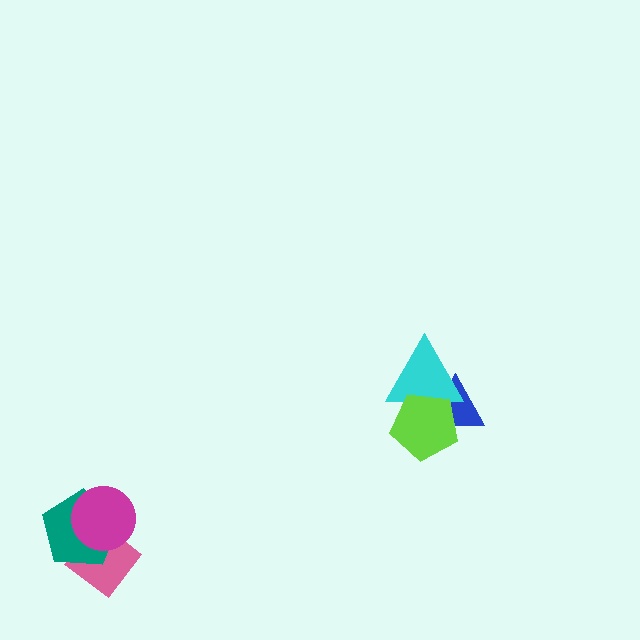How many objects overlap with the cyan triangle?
2 objects overlap with the cyan triangle.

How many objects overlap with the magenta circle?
2 objects overlap with the magenta circle.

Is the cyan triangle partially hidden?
Yes, it is partially covered by another shape.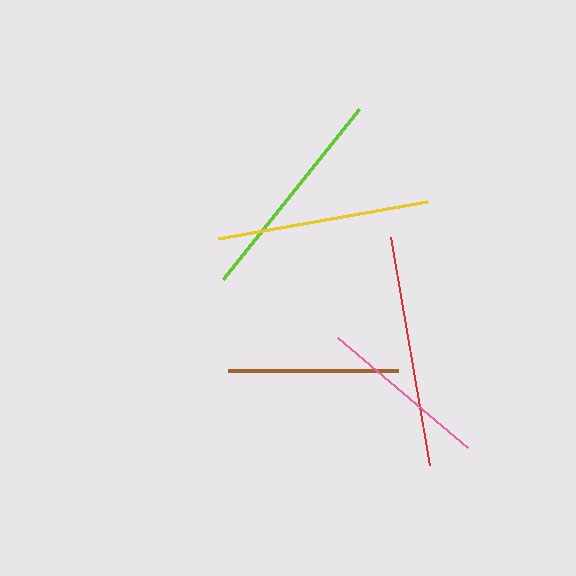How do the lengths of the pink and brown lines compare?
The pink and brown lines are approximately the same length.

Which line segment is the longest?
The red line is the longest at approximately 231 pixels.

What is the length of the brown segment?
The brown segment is approximately 170 pixels long.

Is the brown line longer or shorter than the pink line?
The pink line is longer than the brown line.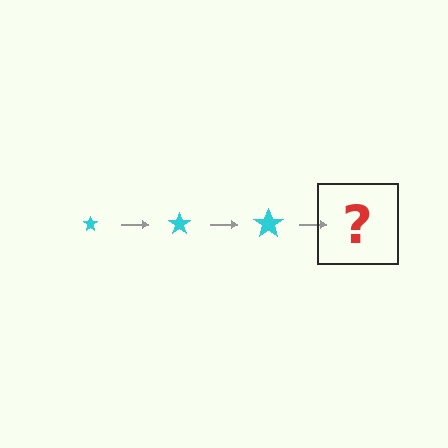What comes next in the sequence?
The next element should be a cyan star, larger than the previous one.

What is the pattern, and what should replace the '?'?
The pattern is that the star gets progressively larger each step. The '?' should be a cyan star, larger than the previous one.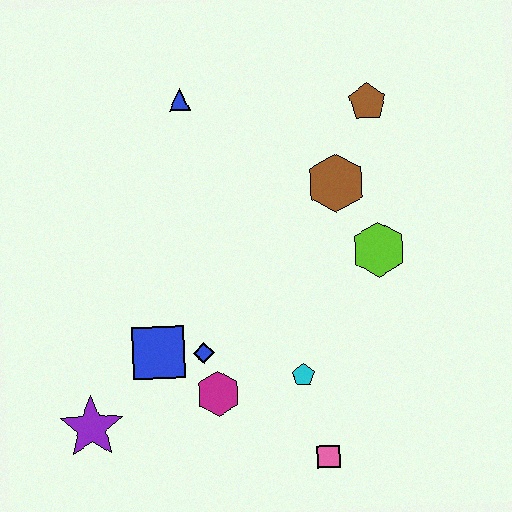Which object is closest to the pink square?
The cyan pentagon is closest to the pink square.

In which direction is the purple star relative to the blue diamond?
The purple star is to the left of the blue diamond.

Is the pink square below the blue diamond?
Yes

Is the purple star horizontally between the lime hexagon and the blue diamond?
No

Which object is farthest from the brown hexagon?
The purple star is farthest from the brown hexagon.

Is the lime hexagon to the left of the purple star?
No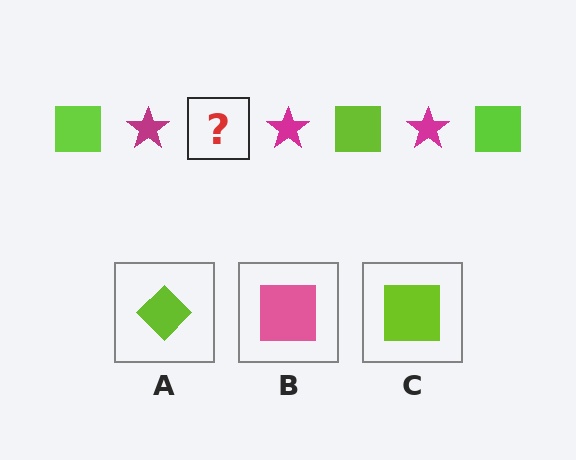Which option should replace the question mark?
Option C.